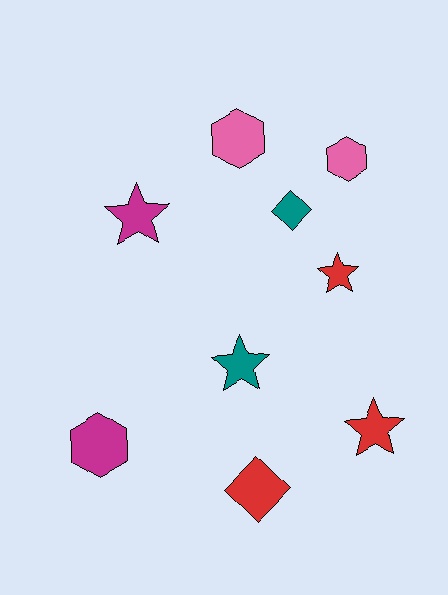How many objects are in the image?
There are 9 objects.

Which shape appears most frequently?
Star, with 4 objects.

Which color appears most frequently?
Red, with 3 objects.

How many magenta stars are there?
There is 1 magenta star.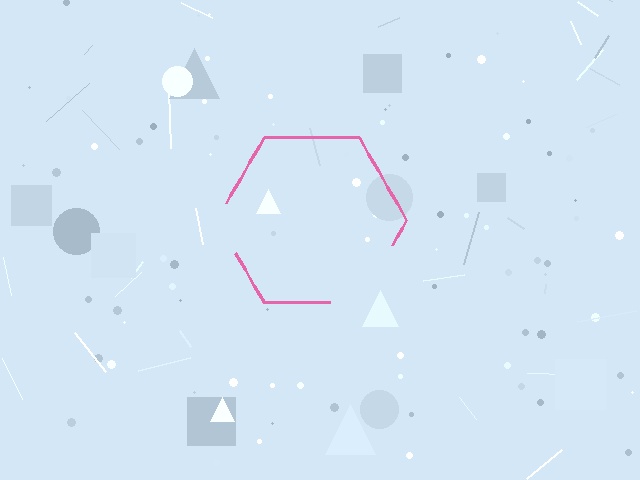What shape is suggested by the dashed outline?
The dashed outline suggests a hexagon.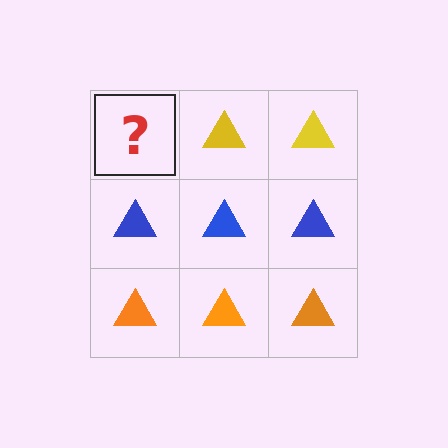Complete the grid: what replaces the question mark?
The question mark should be replaced with a yellow triangle.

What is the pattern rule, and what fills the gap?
The rule is that each row has a consistent color. The gap should be filled with a yellow triangle.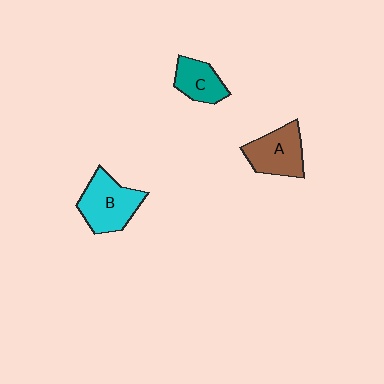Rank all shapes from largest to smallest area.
From largest to smallest: B (cyan), A (brown), C (teal).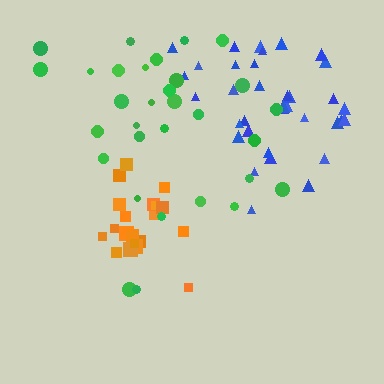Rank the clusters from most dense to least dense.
blue, orange, green.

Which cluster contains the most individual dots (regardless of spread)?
Blue (35).